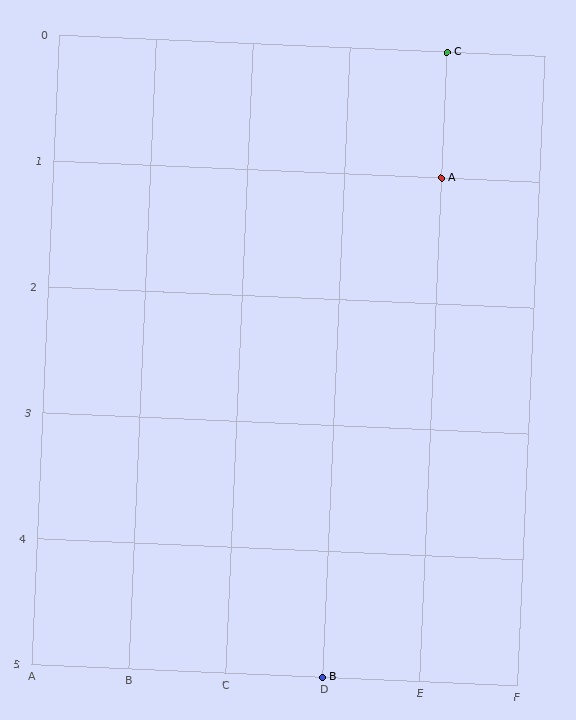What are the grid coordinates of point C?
Point C is at grid coordinates (E, 0).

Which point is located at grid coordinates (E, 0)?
Point C is at (E, 0).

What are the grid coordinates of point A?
Point A is at grid coordinates (E, 1).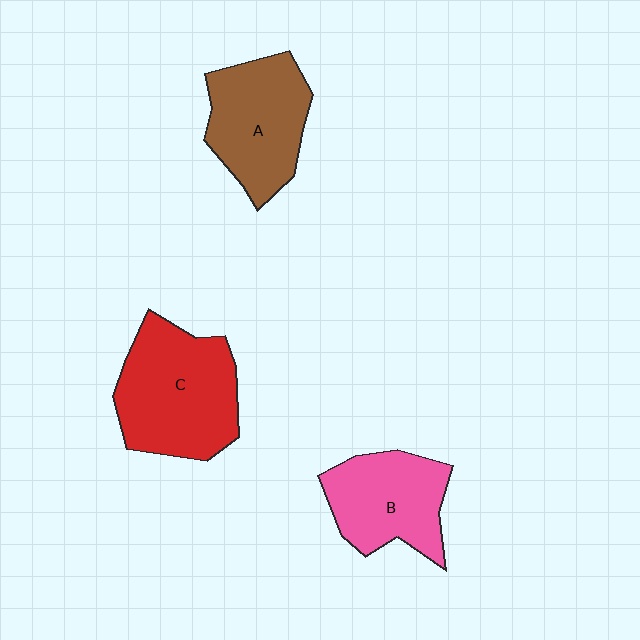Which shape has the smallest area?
Shape B (pink).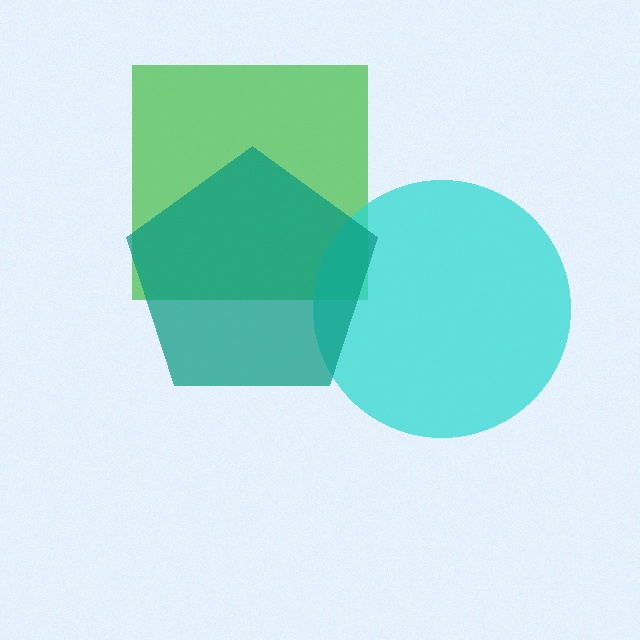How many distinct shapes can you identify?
There are 3 distinct shapes: a green square, a cyan circle, a teal pentagon.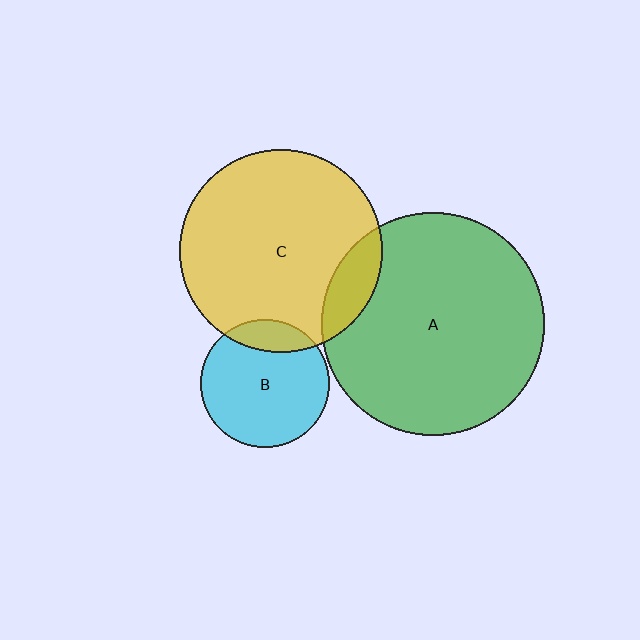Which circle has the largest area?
Circle A (green).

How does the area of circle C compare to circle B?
Approximately 2.5 times.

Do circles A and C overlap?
Yes.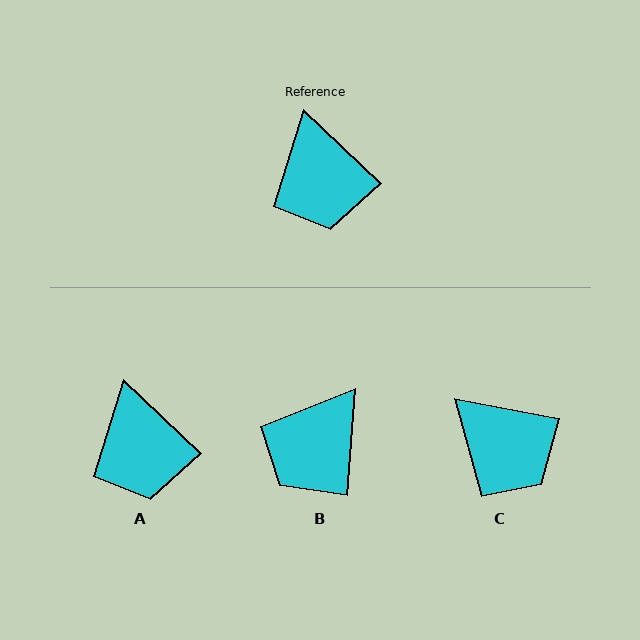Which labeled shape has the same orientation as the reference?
A.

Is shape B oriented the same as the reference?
No, it is off by about 51 degrees.